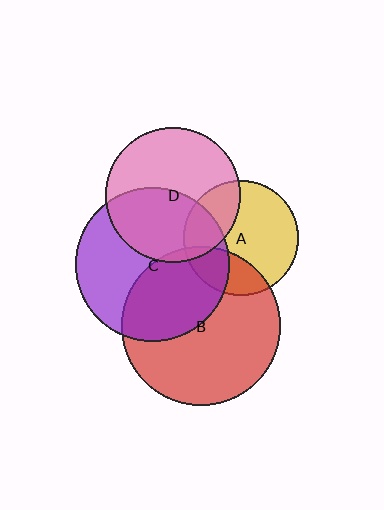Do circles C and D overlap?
Yes.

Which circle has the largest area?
Circle B (red).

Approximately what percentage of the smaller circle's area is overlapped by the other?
Approximately 45%.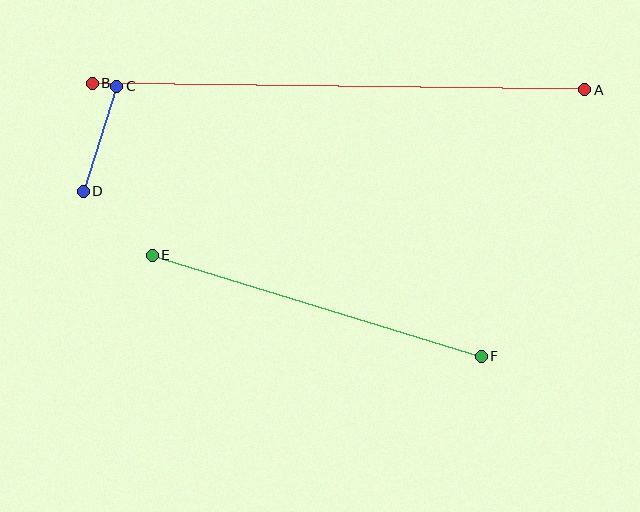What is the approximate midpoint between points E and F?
The midpoint is at approximately (317, 306) pixels.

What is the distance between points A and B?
The distance is approximately 493 pixels.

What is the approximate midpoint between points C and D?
The midpoint is at approximately (100, 139) pixels.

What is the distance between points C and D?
The distance is approximately 110 pixels.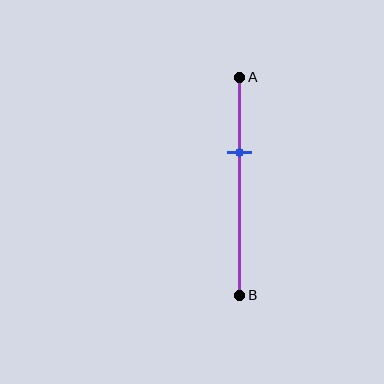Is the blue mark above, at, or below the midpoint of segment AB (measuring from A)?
The blue mark is above the midpoint of segment AB.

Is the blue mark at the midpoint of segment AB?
No, the mark is at about 35% from A, not at the 50% midpoint.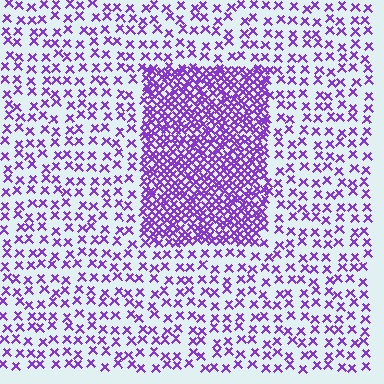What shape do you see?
I see a rectangle.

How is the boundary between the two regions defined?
The boundary is defined by a change in element density (approximately 2.8x ratio). All elements are the same color, size, and shape.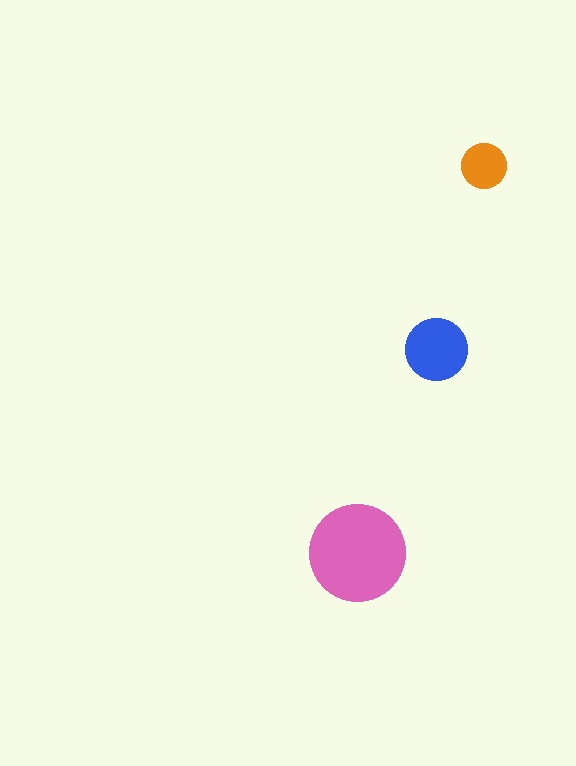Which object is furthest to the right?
The orange circle is rightmost.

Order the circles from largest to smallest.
the pink one, the blue one, the orange one.